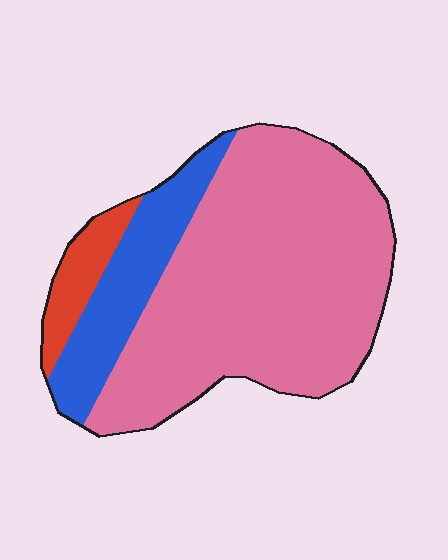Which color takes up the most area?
Pink, at roughly 75%.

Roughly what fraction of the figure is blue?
Blue covers around 20% of the figure.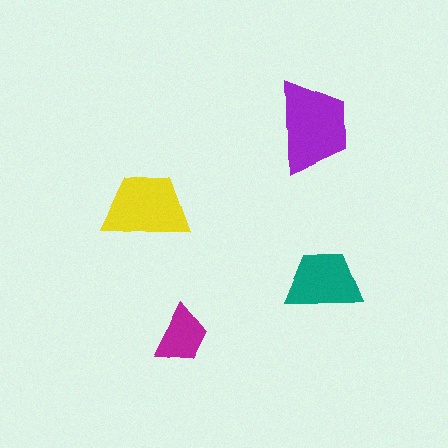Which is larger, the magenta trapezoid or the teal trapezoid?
The teal one.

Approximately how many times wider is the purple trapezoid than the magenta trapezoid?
About 1.5 times wider.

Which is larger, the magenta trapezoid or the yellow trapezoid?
The yellow one.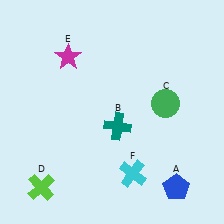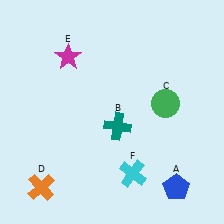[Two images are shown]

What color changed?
The cross (D) changed from lime in Image 1 to orange in Image 2.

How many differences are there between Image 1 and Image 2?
There is 1 difference between the two images.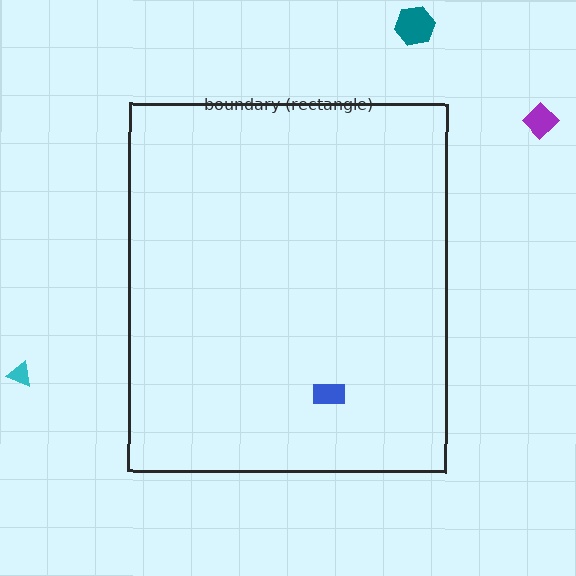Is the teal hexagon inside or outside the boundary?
Outside.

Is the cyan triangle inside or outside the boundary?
Outside.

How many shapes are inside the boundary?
1 inside, 3 outside.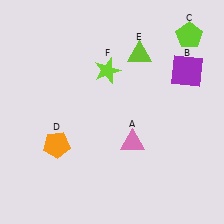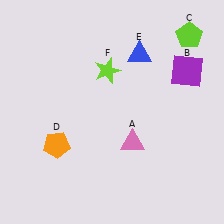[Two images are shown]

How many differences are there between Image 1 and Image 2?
There is 1 difference between the two images.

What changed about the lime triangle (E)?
In Image 1, E is lime. In Image 2, it changed to blue.